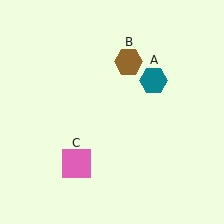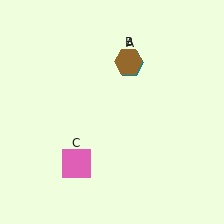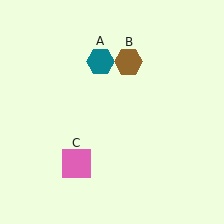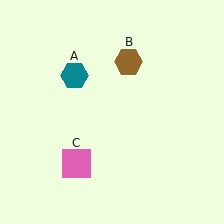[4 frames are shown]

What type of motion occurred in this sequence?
The teal hexagon (object A) rotated counterclockwise around the center of the scene.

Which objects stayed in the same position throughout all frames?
Brown hexagon (object B) and pink square (object C) remained stationary.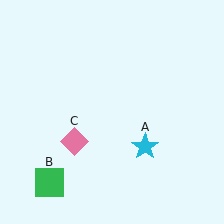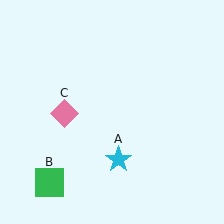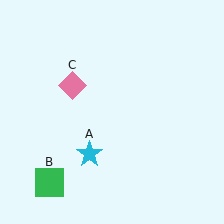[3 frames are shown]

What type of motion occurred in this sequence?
The cyan star (object A), pink diamond (object C) rotated clockwise around the center of the scene.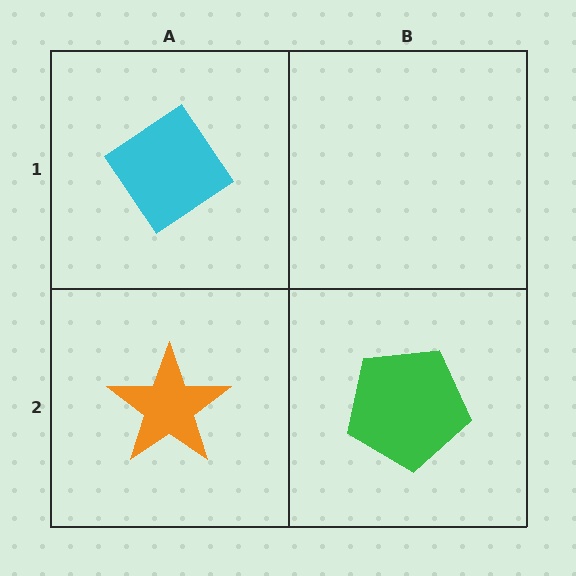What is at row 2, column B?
A green pentagon.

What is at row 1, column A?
A cyan diamond.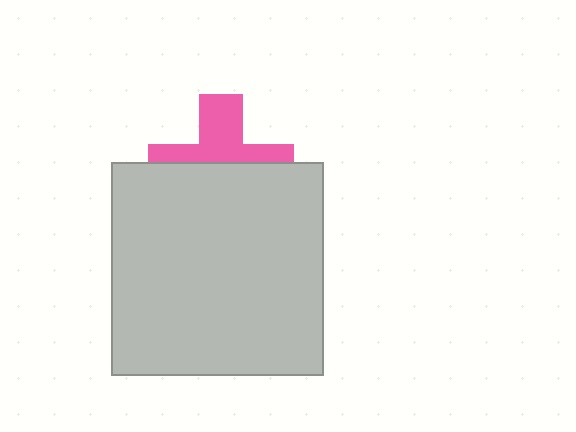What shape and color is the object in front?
The object in front is a light gray square.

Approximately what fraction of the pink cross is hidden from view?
Roughly 57% of the pink cross is hidden behind the light gray square.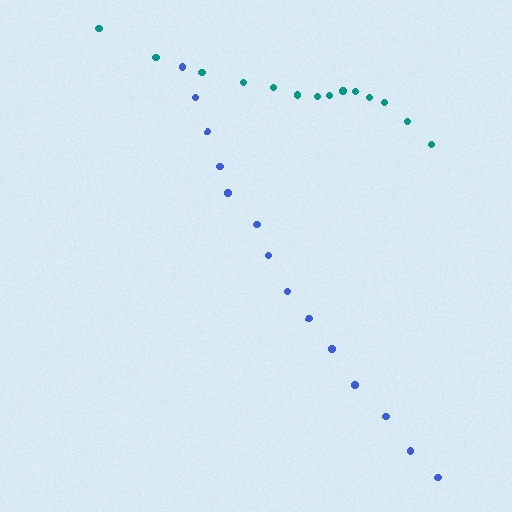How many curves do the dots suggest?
There are 2 distinct paths.